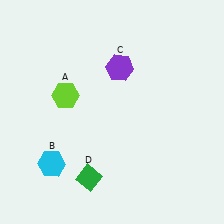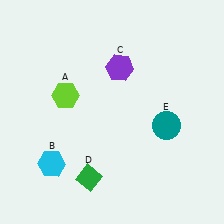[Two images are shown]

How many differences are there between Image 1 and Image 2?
There is 1 difference between the two images.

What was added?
A teal circle (E) was added in Image 2.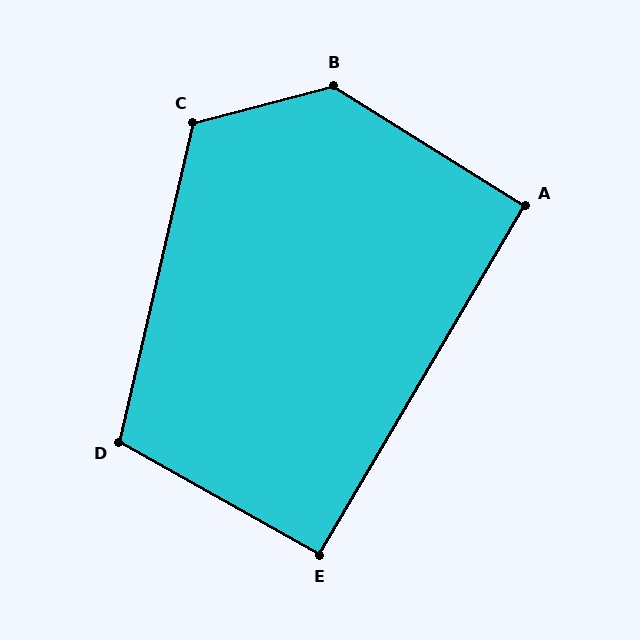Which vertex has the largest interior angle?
B, at approximately 133 degrees.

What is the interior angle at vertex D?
Approximately 106 degrees (obtuse).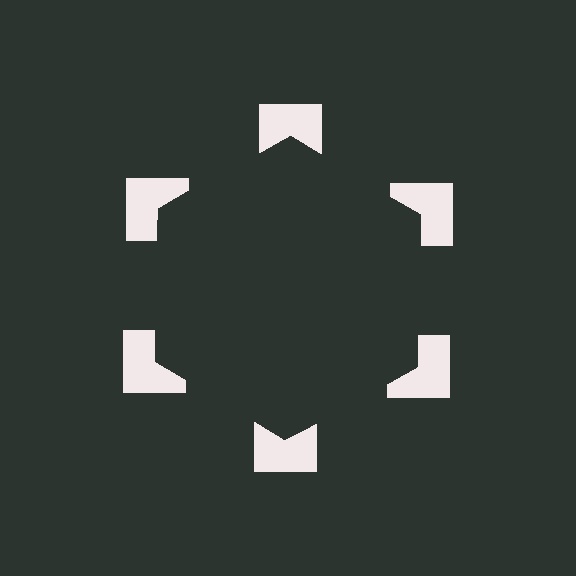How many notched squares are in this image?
There are 6 — one at each vertex of the illusory hexagon.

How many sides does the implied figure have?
6 sides.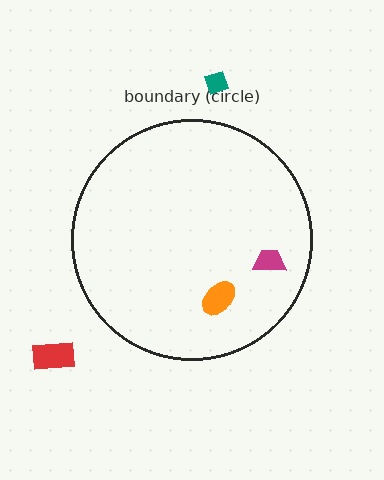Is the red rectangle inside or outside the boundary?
Outside.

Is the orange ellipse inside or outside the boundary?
Inside.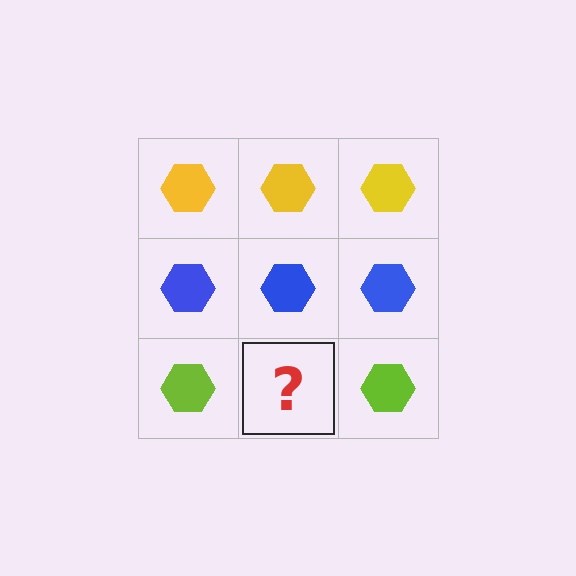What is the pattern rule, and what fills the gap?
The rule is that each row has a consistent color. The gap should be filled with a lime hexagon.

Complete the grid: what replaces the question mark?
The question mark should be replaced with a lime hexagon.